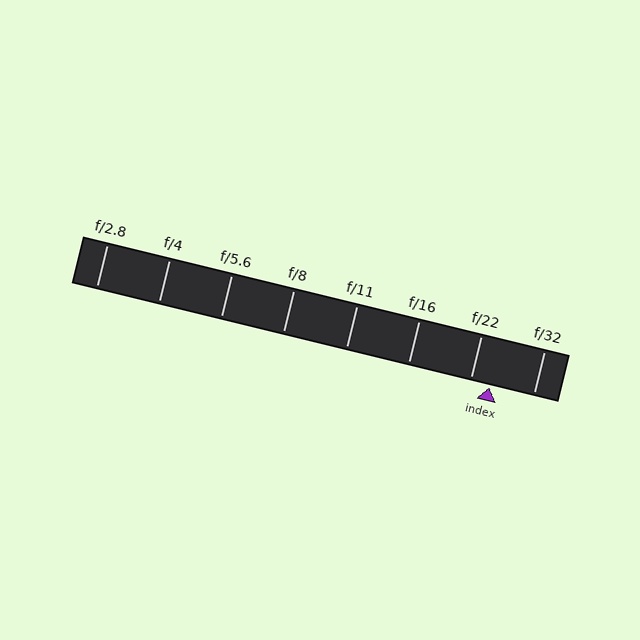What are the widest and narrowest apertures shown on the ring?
The widest aperture shown is f/2.8 and the narrowest is f/32.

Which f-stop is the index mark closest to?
The index mark is closest to f/22.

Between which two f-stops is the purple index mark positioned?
The index mark is between f/22 and f/32.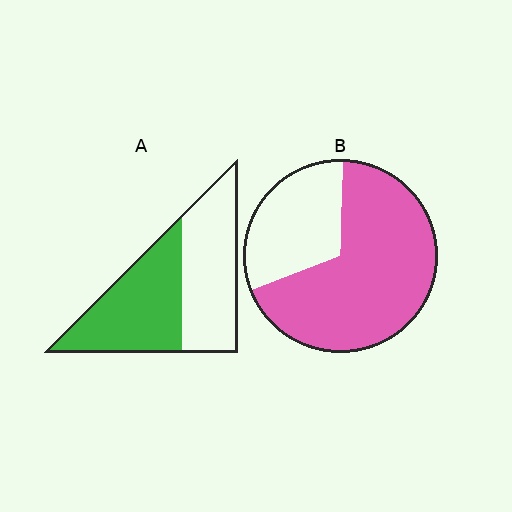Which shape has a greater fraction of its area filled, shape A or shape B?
Shape B.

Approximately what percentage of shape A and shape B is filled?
A is approximately 50% and B is approximately 70%.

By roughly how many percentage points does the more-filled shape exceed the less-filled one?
By roughly 20 percentage points (B over A).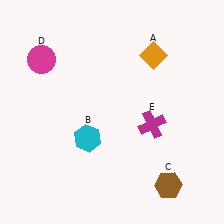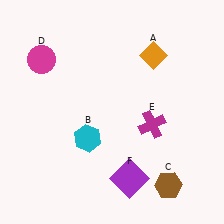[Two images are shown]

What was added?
A purple square (F) was added in Image 2.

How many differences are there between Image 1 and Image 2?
There is 1 difference between the two images.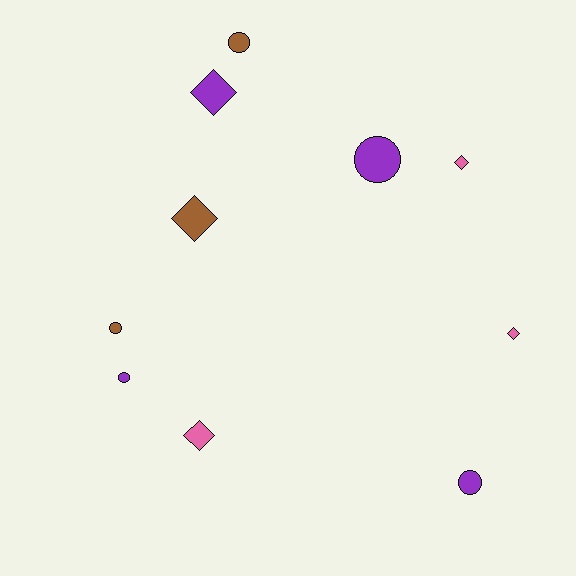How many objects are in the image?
There are 10 objects.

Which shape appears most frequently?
Diamond, with 5 objects.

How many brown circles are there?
There are 2 brown circles.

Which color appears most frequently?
Purple, with 4 objects.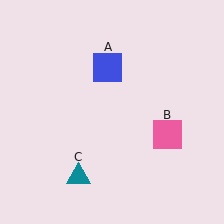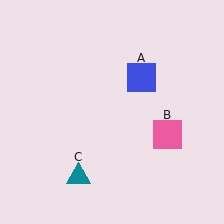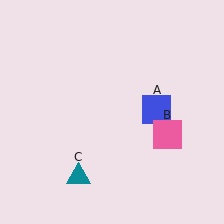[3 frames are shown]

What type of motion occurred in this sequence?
The blue square (object A) rotated clockwise around the center of the scene.